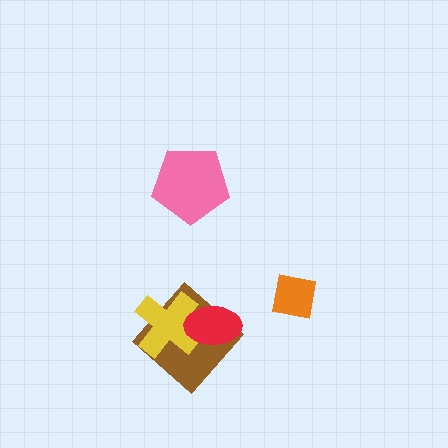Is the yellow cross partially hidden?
Yes, it is partially covered by another shape.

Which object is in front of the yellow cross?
The red ellipse is in front of the yellow cross.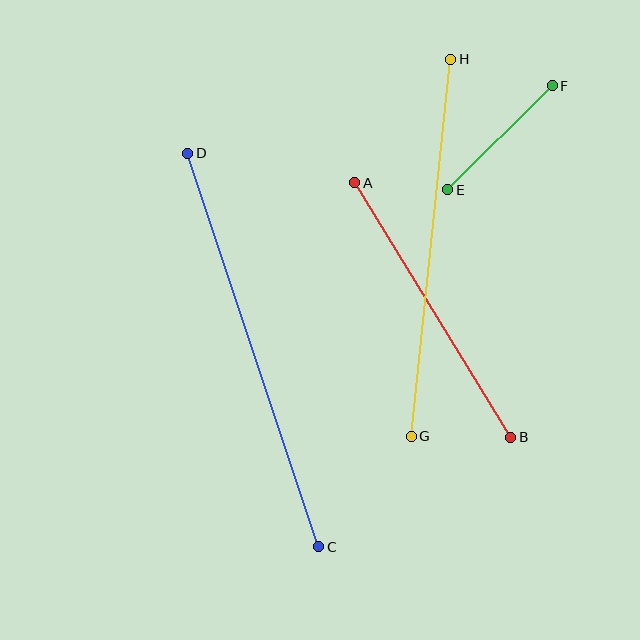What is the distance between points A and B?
The distance is approximately 298 pixels.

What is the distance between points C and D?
The distance is approximately 415 pixels.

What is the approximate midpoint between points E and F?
The midpoint is at approximately (500, 138) pixels.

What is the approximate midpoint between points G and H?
The midpoint is at approximately (431, 248) pixels.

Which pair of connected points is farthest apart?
Points C and D are farthest apart.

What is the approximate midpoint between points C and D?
The midpoint is at approximately (253, 350) pixels.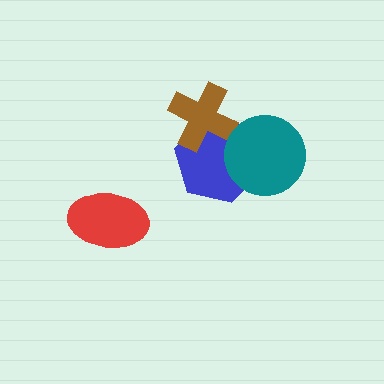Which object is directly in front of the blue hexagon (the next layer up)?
The brown cross is directly in front of the blue hexagon.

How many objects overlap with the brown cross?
1 object overlaps with the brown cross.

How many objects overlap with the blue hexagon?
2 objects overlap with the blue hexagon.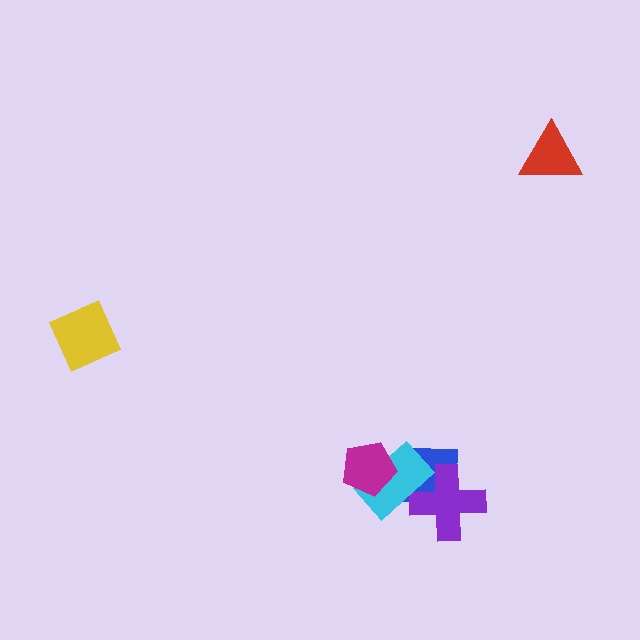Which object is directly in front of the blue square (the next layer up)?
The purple cross is directly in front of the blue square.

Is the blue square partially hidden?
Yes, it is partially covered by another shape.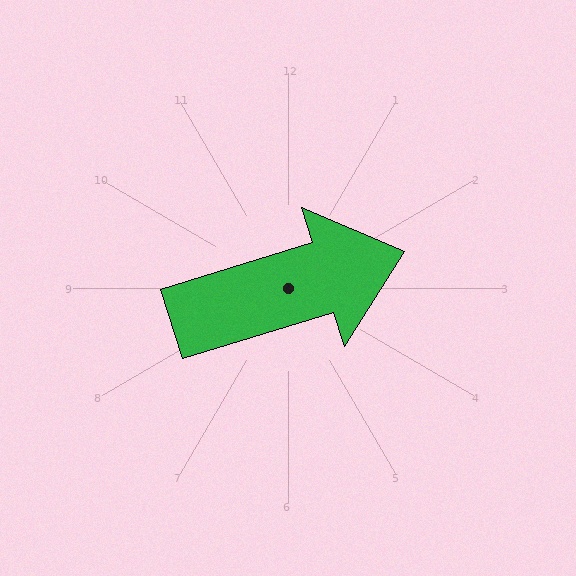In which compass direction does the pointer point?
East.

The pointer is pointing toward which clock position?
Roughly 2 o'clock.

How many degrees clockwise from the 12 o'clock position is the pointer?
Approximately 73 degrees.